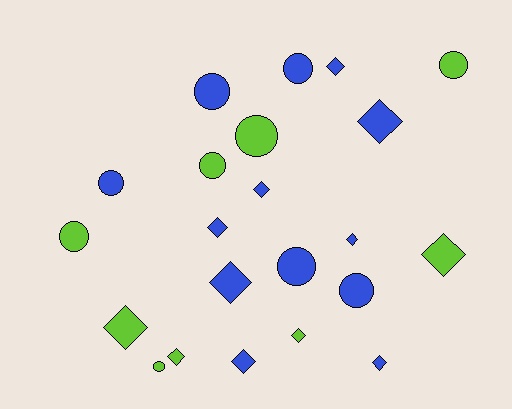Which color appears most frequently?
Blue, with 13 objects.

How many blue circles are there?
There are 5 blue circles.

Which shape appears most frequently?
Diamond, with 12 objects.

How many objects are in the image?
There are 22 objects.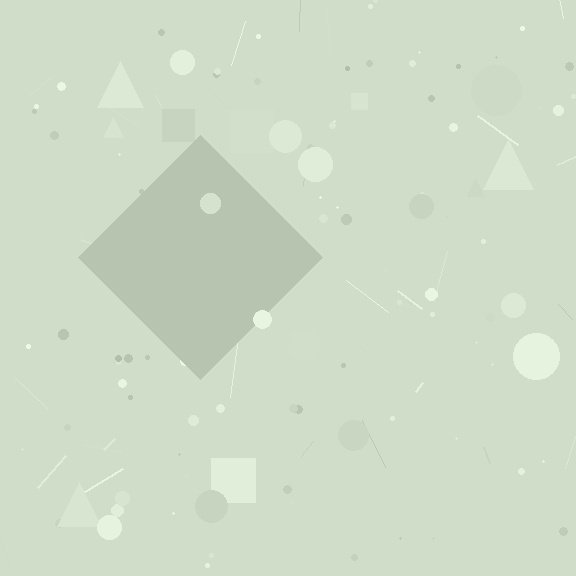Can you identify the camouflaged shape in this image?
The camouflaged shape is a diamond.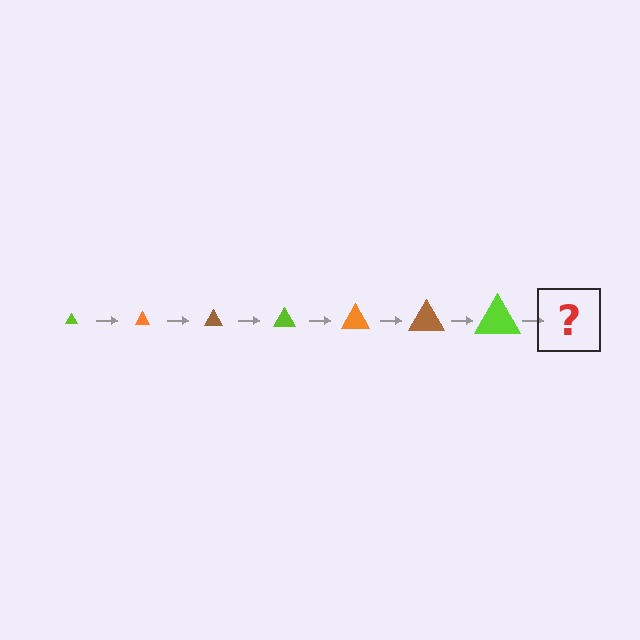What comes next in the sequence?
The next element should be an orange triangle, larger than the previous one.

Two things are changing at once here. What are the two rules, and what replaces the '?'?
The two rules are that the triangle grows larger each step and the color cycles through lime, orange, and brown. The '?' should be an orange triangle, larger than the previous one.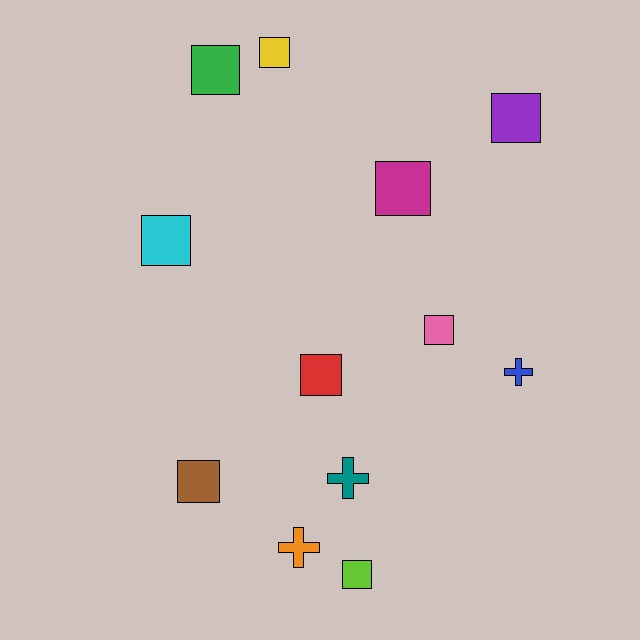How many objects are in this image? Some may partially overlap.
There are 12 objects.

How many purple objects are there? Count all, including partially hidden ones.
There is 1 purple object.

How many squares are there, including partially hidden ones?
There are 9 squares.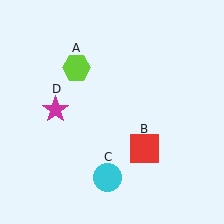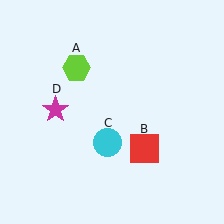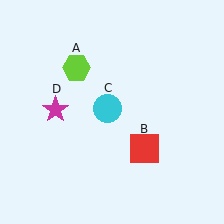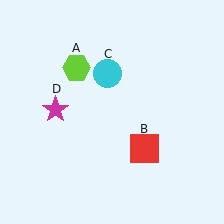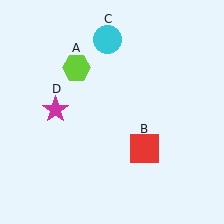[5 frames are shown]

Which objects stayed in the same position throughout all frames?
Lime hexagon (object A) and red square (object B) and magenta star (object D) remained stationary.